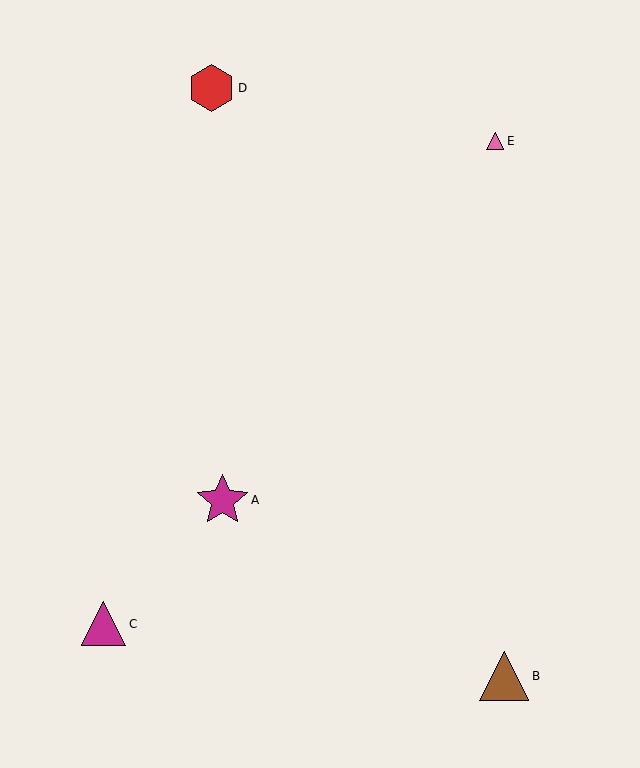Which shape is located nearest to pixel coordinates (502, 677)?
The brown triangle (labeled B) at (504, 676) is nearest to that location.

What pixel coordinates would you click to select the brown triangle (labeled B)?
Click at (504, 676) to select the brown triangle B.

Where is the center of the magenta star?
The center of the magenta star is at (222, 500).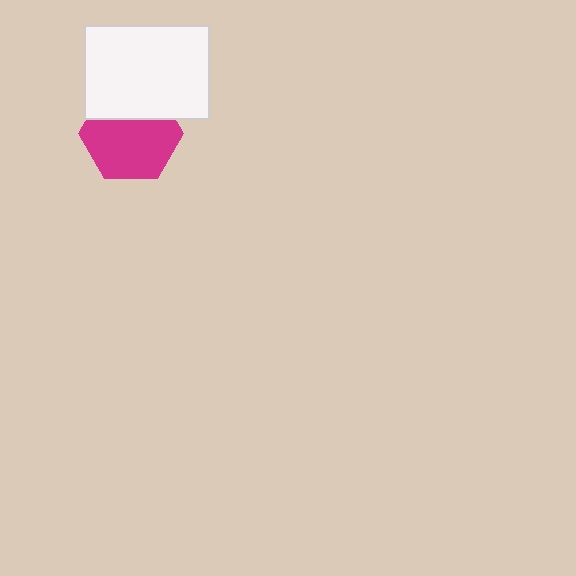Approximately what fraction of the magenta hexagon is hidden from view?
Roughly 31% of the magenta hexagon is hidden behind the white rectangle.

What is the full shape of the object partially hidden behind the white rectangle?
The partially hidden object is a magenta hexagon.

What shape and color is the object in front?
The object in front is a white rectangle.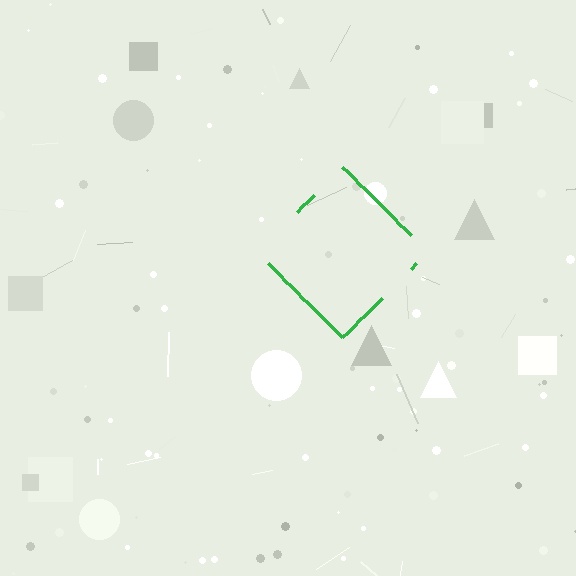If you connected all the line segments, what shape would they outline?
They would outline a diamond.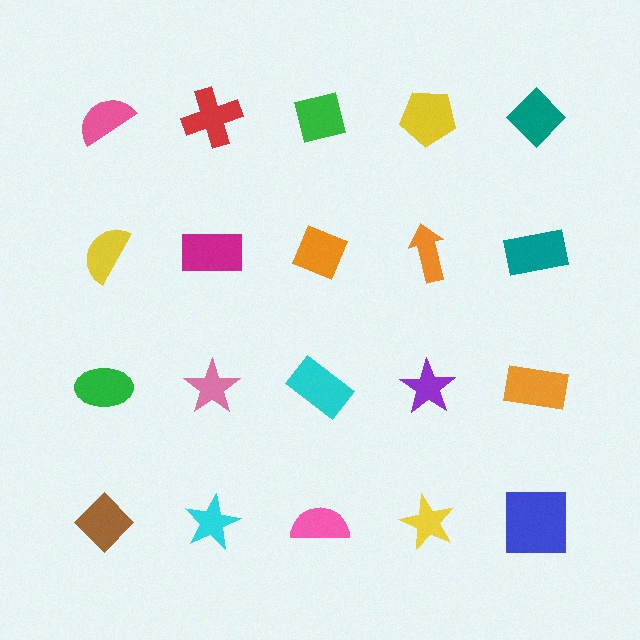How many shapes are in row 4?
5 shapes.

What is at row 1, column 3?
A green square.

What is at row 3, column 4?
A purple star.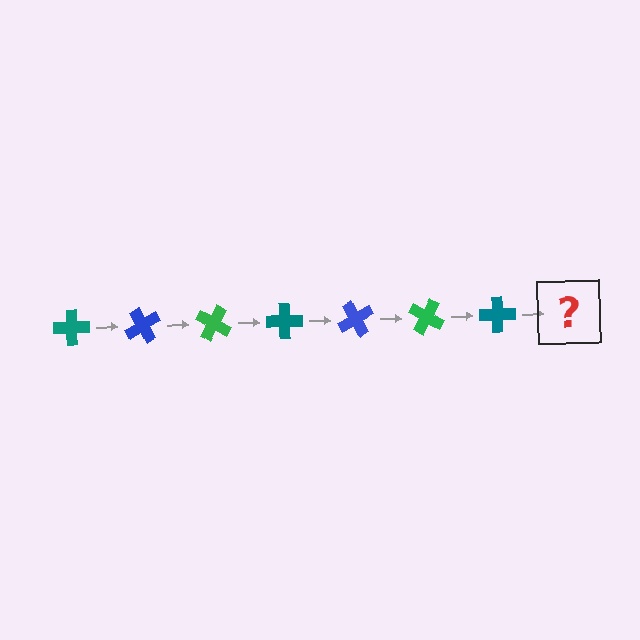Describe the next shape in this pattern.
It should be a blue cross, rotated 420 degrees from the start.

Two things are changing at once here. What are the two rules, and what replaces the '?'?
The two rules are that it rotates 60 degrees each step and the color cycles through teal, blue, and green. The '?' should be a blue cross, rotated 420 degrees from the start.